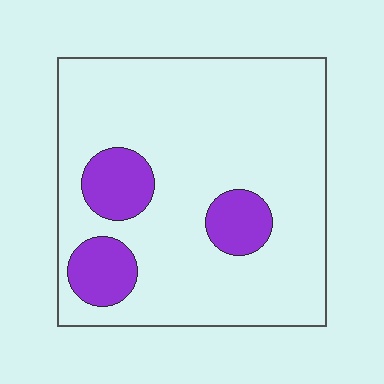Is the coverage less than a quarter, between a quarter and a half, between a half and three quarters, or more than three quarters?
Less than a quarter.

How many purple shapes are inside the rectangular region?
3.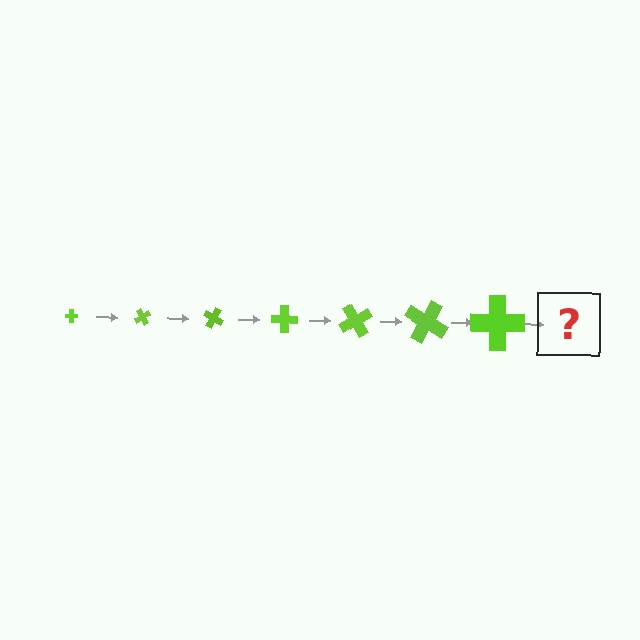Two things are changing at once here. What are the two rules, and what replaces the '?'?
The two rules are that the cross grows larger each step and it rotates 60 degrees each step. The '?' should be a cross, larger than the previous one and rotated 420 degrees from the start.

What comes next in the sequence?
The next element should be a cross, larger than the previous one and rotated 420 degrees from the start.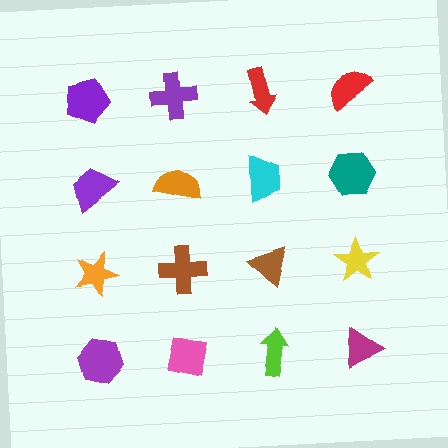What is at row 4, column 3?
A lime arrow.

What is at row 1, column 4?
A red semicircle.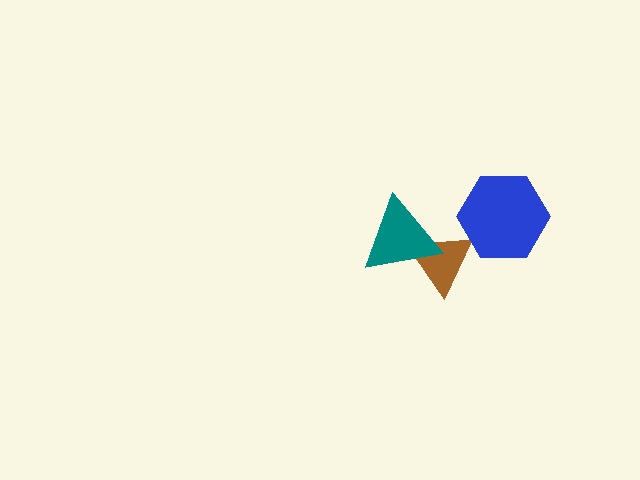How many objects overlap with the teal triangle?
1 object overlaps with the teal triangle.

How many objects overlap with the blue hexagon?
0 objects overlap with the blue hexagon.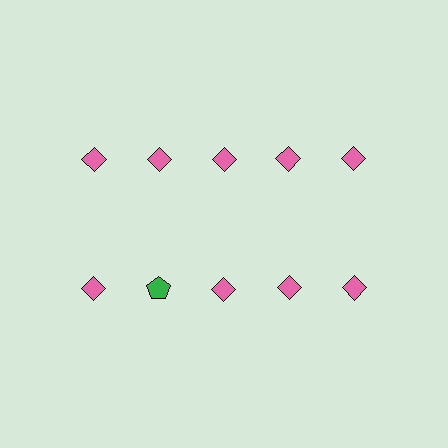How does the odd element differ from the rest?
It differs in both color (green instead of pink) and shape (pentagon instead of diamond).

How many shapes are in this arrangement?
There are 10 shapes arranged in a grid pattern.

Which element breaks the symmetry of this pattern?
The green pentagon in the second row, second from left column breaks the symmetry. All other shapes are pink diamonds.